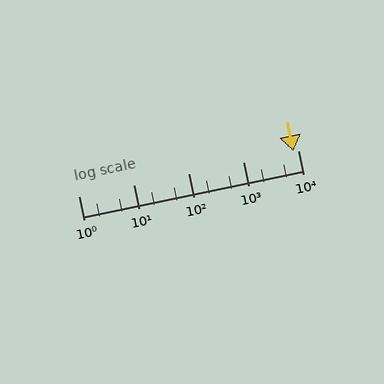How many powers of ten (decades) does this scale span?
The scale spans 4 decades, from 1 to 10000.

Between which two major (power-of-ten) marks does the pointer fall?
The pointer is between 1000 and 10000.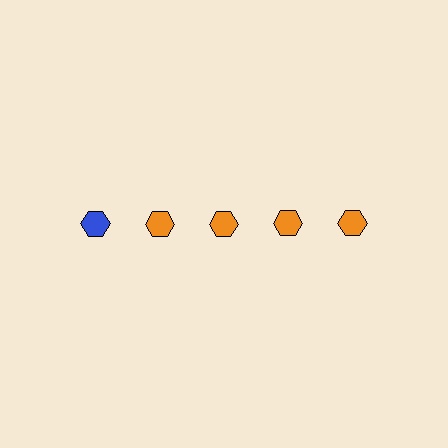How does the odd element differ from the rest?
It has a different color: blue instead of orange.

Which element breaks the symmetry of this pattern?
The blue hexagon in the top row, leftmost column breaks the symmetry. All other shapes are orange hexagons.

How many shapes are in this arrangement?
There are 5 shapes arranged in a grid pattern.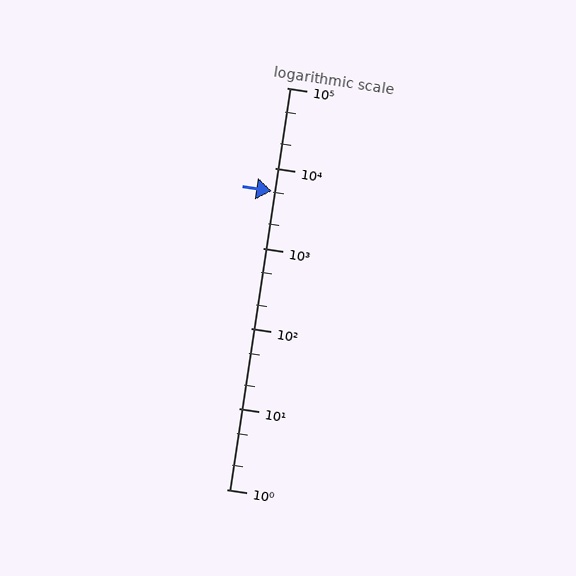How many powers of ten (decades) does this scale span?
The scale spans 5 decades, from 1 to 100000.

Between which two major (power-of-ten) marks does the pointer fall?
The pointer is between 1000 and 10000.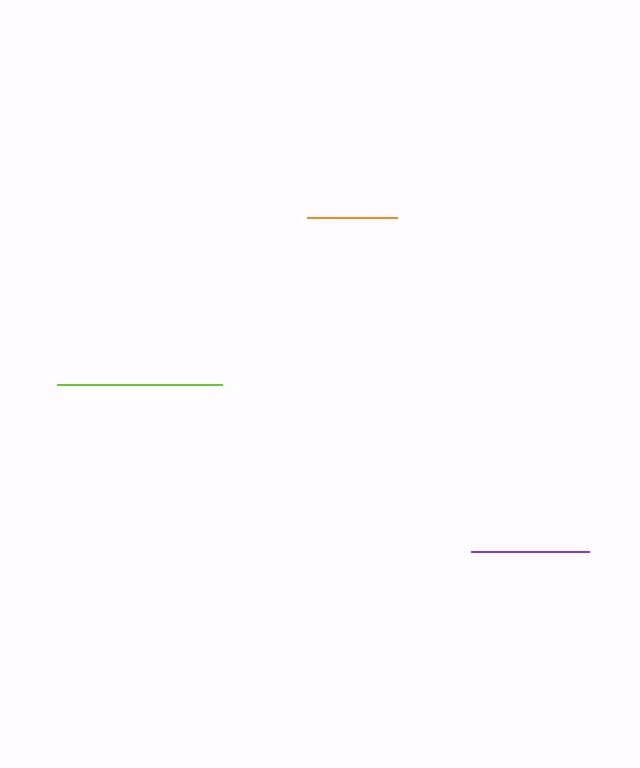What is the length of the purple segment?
The purple segment is approximately 119 pixels long.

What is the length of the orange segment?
The orange segment is approximately 90 pixels long.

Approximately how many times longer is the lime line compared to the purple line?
The lime line is approximately 1.4 times the length of the purple line.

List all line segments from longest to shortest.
From longest to shortest: lime, purple, orange.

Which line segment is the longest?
The lime line is the longest at approximately 166 pixels.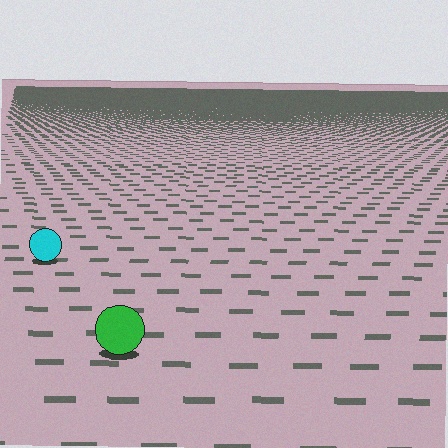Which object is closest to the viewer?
The green circle is closest. The texture marks near it are larger and more spread out.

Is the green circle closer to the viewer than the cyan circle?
Yes. The green circle is closer — you can tell from the texture gradient: the ground texture is coarser near it.